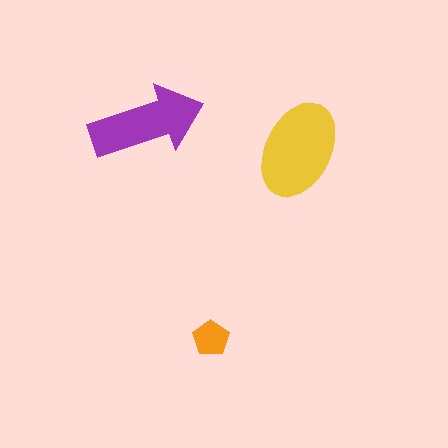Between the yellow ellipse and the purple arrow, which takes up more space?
The yellow ellipse.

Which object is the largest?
The yellow ellipse.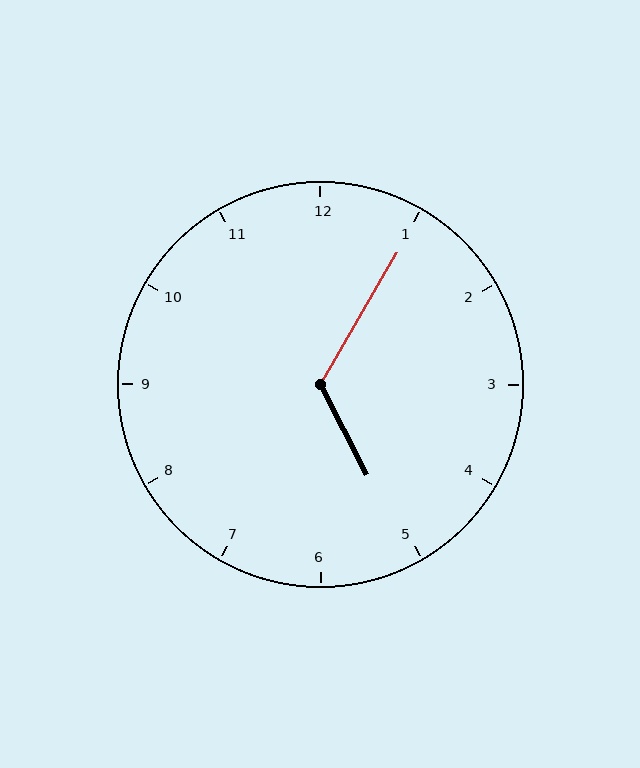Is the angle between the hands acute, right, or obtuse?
It is obtuse.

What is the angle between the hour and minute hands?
Approximately 122 degrees.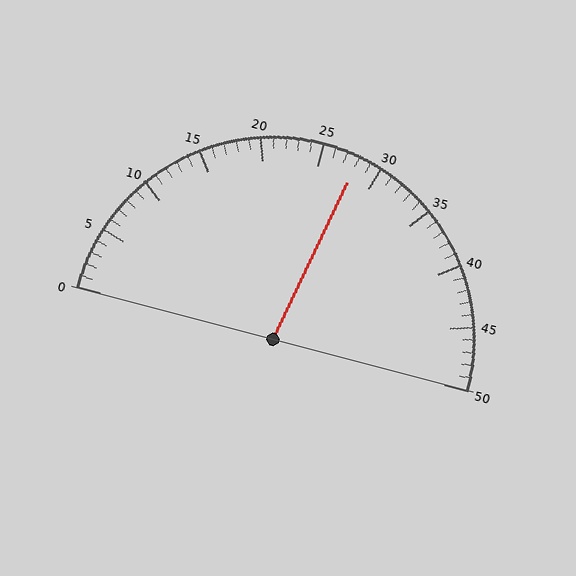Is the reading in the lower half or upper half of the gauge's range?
The reading is in the upper half of the range (0 to 50).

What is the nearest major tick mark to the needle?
The nearest major tick mark is 30.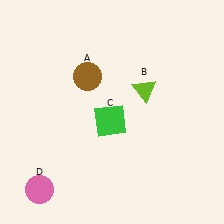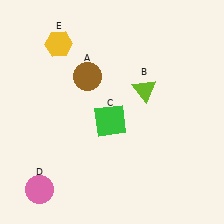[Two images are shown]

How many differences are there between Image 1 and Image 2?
There is 1 difference between the two images.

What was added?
A yellow hexagon (E) was added in Image 2.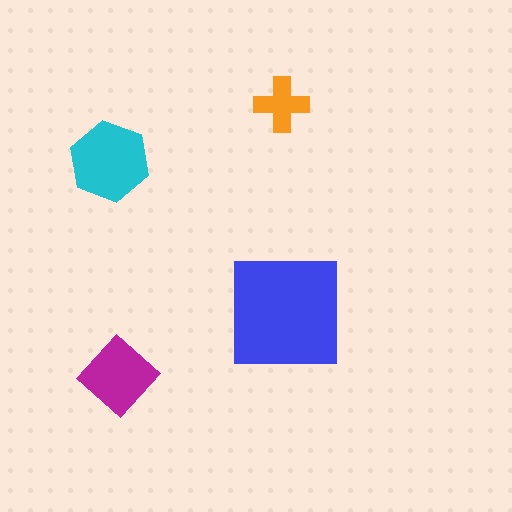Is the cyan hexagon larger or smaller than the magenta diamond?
Larger.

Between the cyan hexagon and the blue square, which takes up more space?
The blue square.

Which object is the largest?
The blue square.